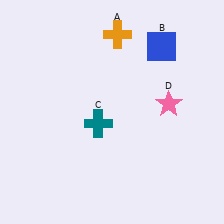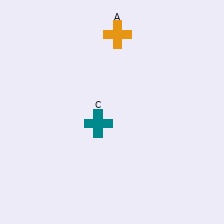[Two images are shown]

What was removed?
The blue square (B), the pink star (D) were removed in Image 2.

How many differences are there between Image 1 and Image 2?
There are 2 differences between the two images.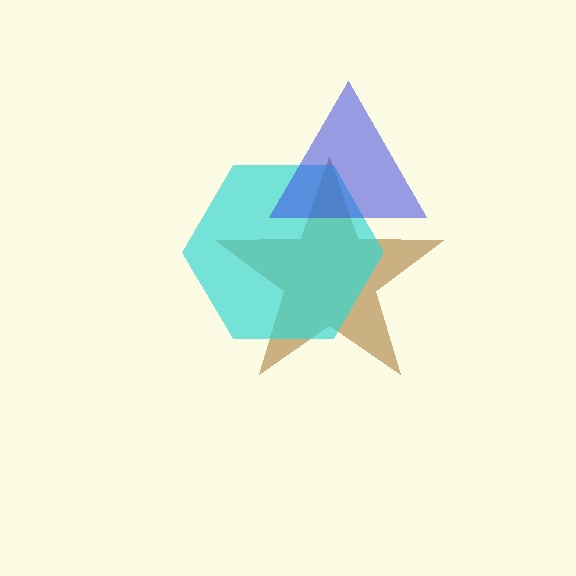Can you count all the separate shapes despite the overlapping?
Yes, there are 3 separate shapes.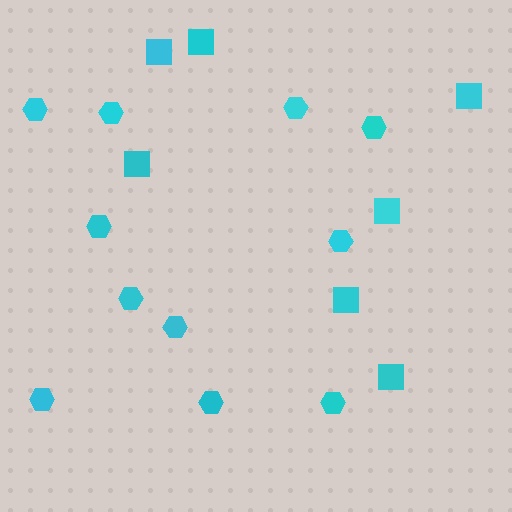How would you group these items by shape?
There are 2 groups: one group of squares (7) and one group of hexagons (11).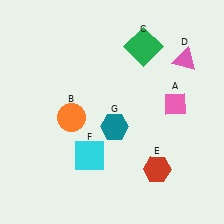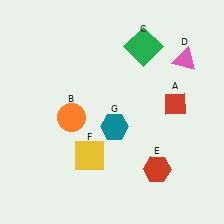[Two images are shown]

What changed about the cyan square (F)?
In Image 1, F is cyan. In Image 2, it changed to yellow.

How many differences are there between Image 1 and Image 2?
There are 2 differences between the two images.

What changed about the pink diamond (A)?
In Image 1, A is pink. In Image 2, it changed to red.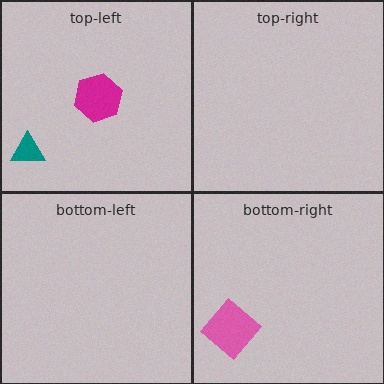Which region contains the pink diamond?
The bottom-right region.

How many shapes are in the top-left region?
2.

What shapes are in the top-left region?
The teal triangle, the magenta hexagon.